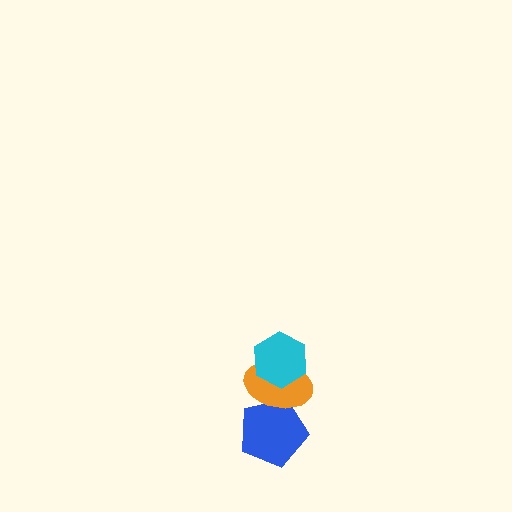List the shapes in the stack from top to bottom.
From top to bottom: the cyan hexagon, the orange ellipse, the blue pentagon.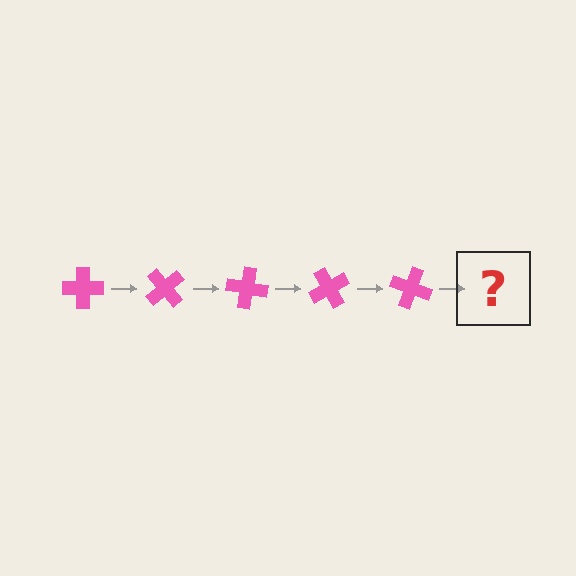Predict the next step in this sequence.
The next step is a pink cross rotated 250 degrees.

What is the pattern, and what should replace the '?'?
The pattern is that the cross rotates 50 degrees each step. The '?' should be a pink cross rotated 250 degrees.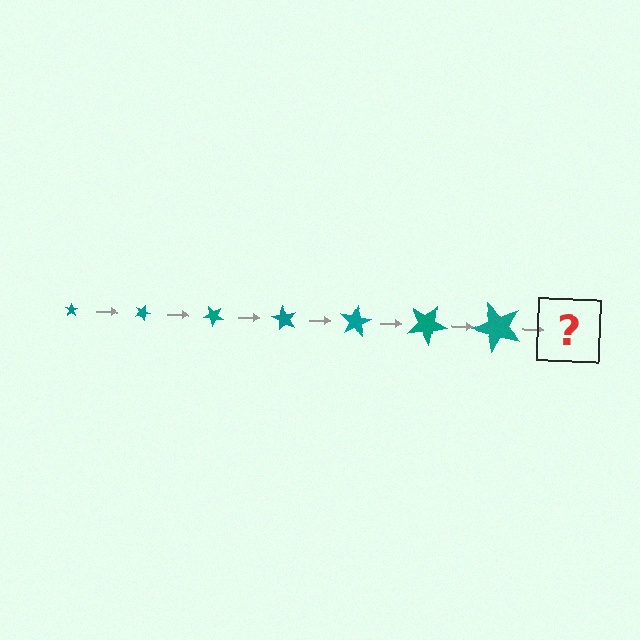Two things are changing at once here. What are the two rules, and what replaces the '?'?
The two rules are that the star grows larger each step and it rotates 20 degrees each step. The '?' should be a star, larger than the previous one and rotated 140 degrees from the start.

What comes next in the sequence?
The next element should be a star, larger than the previous one and rotated 140 degrees from the start.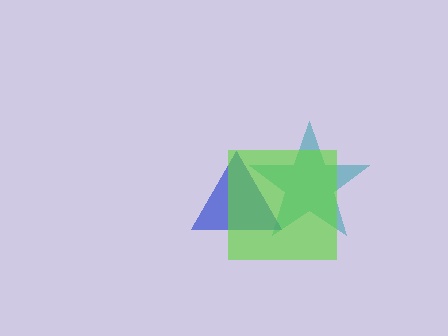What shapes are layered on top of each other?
The layered shapes are: a teal star, a blue triangle, a lime square.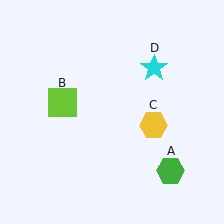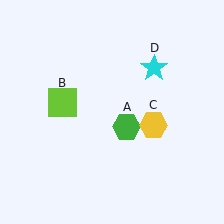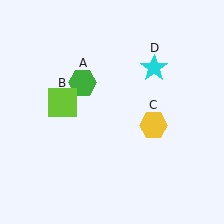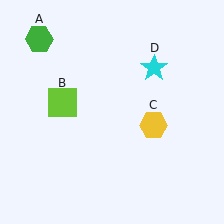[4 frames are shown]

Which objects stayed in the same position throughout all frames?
Lime square (object B) and yellow hexagon (object C) and cyan star (object D) remained stationary.